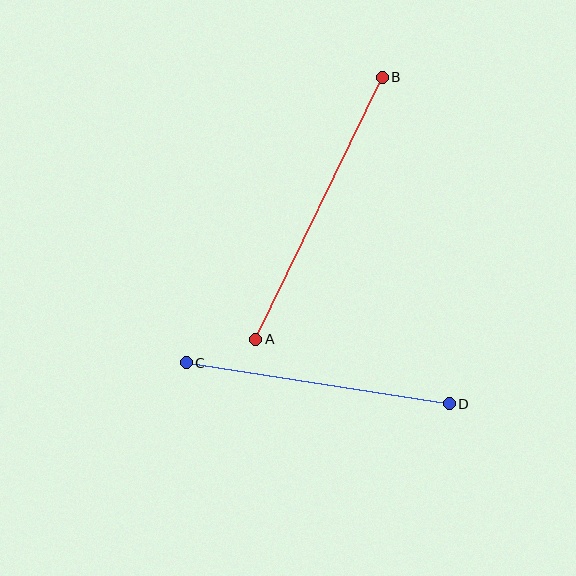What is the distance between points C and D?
The distance is approximately 266 pixels.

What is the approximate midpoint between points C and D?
The midpoint is at approximately (318, 383) pixels.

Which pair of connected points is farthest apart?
Points A and B are farthest apart.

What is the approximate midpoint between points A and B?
The midpoint is at approximately (319, 208) pixels.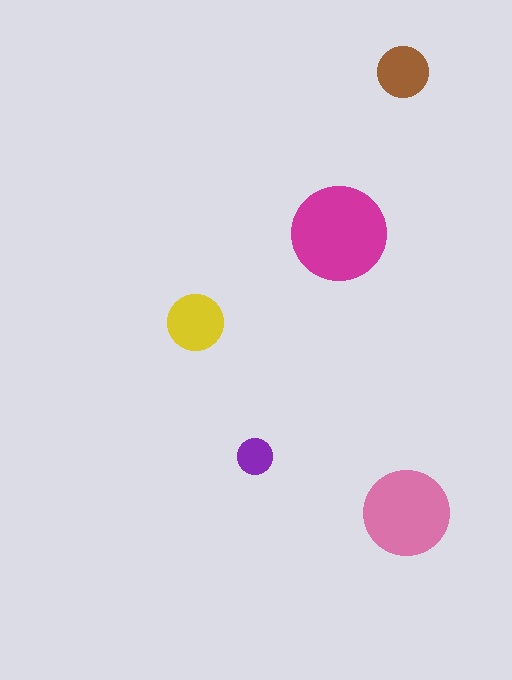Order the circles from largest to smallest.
the magenta one, the pink one, the yellow one, the brown one, the purple one.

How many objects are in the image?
There are 5 objects in the image.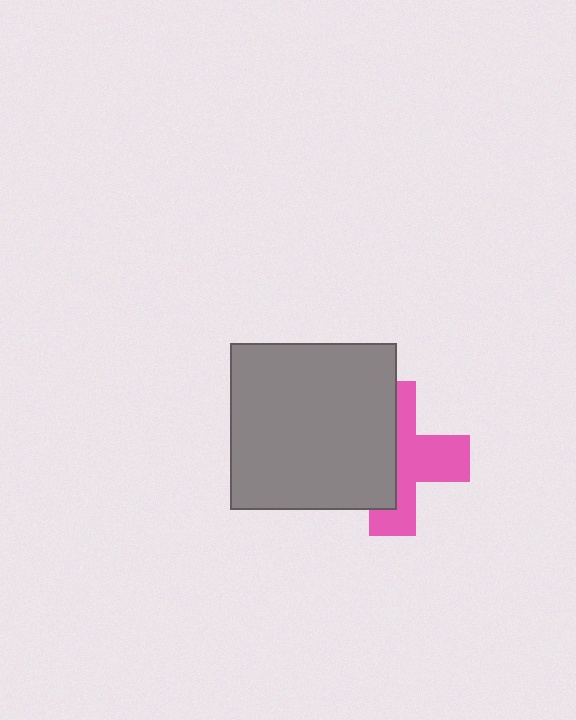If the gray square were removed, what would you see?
You would see the complete pink cross.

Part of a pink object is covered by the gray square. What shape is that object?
It is a cross.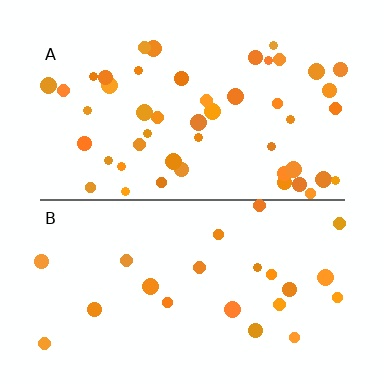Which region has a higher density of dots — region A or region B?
A (the top).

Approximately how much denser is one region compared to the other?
Approximately 2.2× — region A over region B.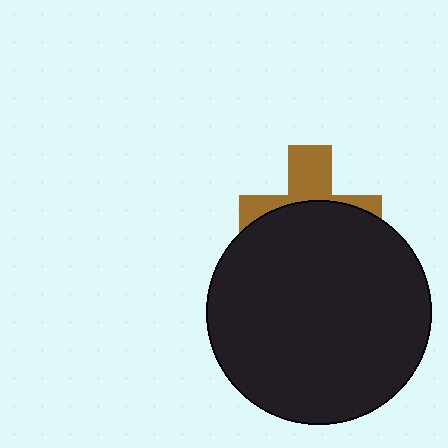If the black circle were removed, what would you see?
You would see the complete brown cross.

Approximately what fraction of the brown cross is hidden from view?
Roughly 62% of the brown cross is hidden behind the black circle.